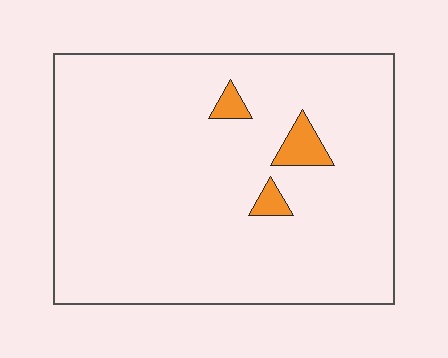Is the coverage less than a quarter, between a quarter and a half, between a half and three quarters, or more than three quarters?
Less than a quarter.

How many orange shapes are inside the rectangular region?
3.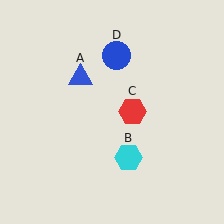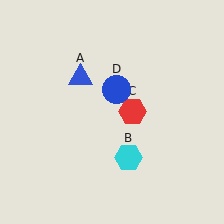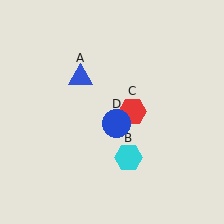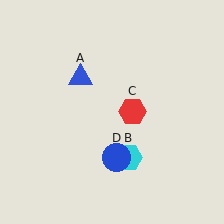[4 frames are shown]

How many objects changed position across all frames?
1 object changed position: blue circle (object D).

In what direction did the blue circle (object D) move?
The blue circle (object D) moved down.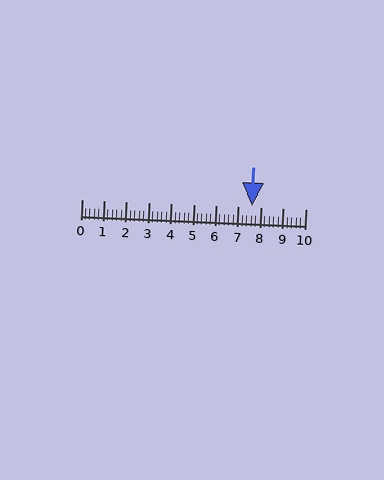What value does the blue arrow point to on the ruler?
The blue arrow points to approximately 7.6.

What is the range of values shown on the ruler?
The ruler shows values from 0 to 10.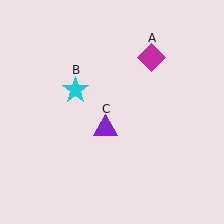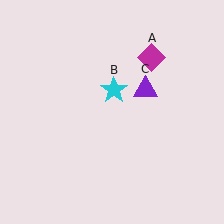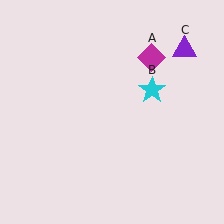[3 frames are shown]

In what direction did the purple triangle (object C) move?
The purple triangle (object C) moved up and to the right.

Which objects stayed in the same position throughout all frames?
Magenta diamond (object A) remained stationary.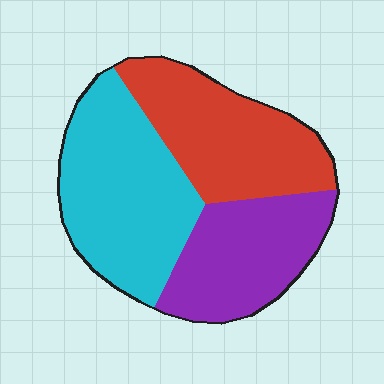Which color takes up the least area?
Purple, at roughly 30%.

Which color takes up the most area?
Cyan, at roughly 40%.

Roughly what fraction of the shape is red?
Red covers roughly 35% of the shape.